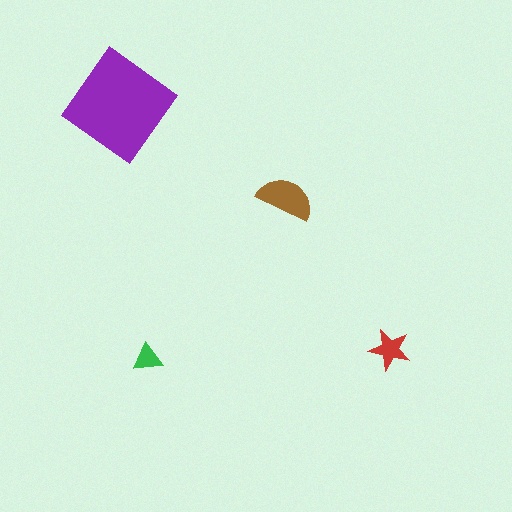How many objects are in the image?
There are 4 objects in the image.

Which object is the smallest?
The green triangle.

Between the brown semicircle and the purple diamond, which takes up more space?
The purple diamond.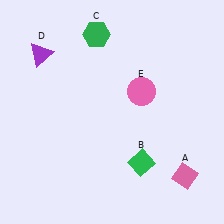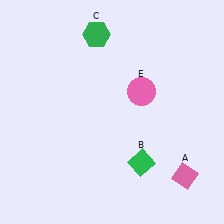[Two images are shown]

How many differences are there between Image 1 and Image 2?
There is 1 difference between the two images.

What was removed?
The purple triangle (D) was removed in Image 2.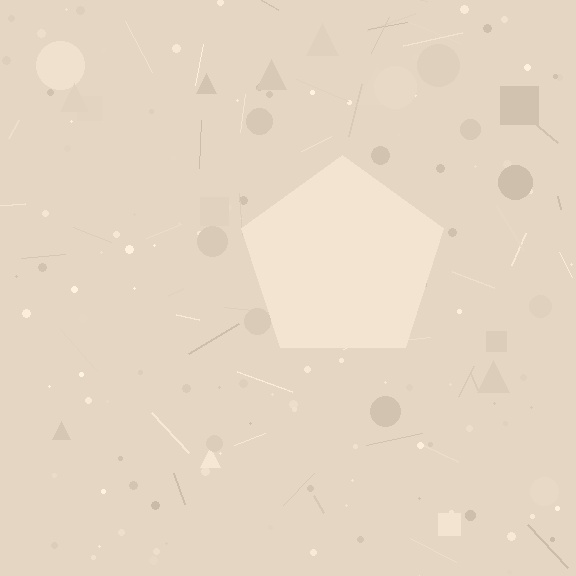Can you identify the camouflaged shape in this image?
The camouflaged shape is a pentagon.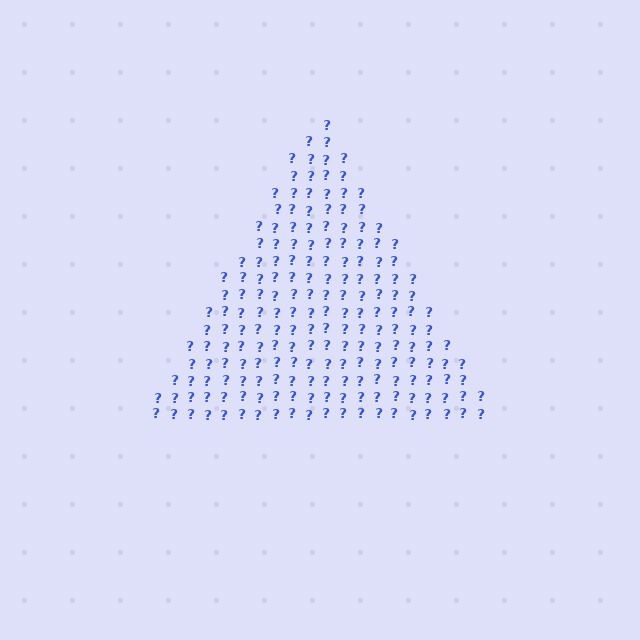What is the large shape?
The large shape is a triangle.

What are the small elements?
The small elements are question marks.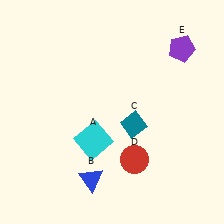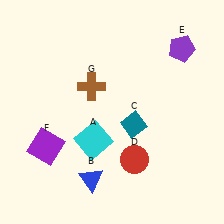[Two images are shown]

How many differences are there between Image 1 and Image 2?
There are 2 differences between the two images.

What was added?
A purple square (F), a brown cross (G) were added in Image 2.